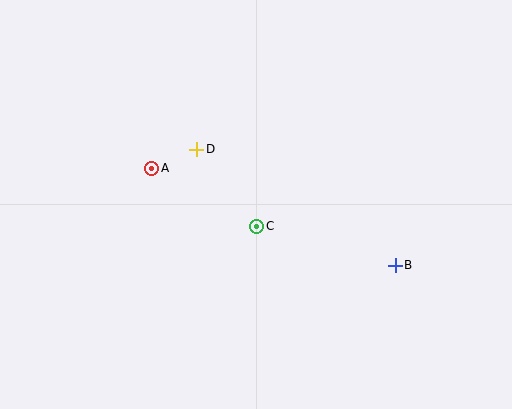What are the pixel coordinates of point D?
Point D is at (197, 149).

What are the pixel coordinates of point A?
Point A is at (152, 168).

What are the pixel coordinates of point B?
Point B is at (395, 265).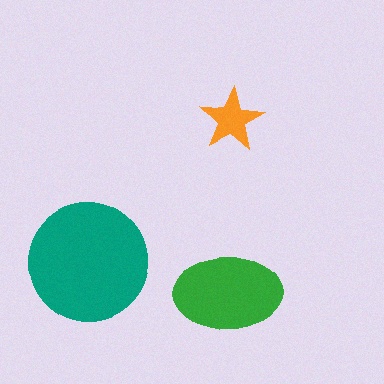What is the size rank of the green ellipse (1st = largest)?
2nd.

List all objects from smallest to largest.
The orange star, the green ellipse, the teal circle.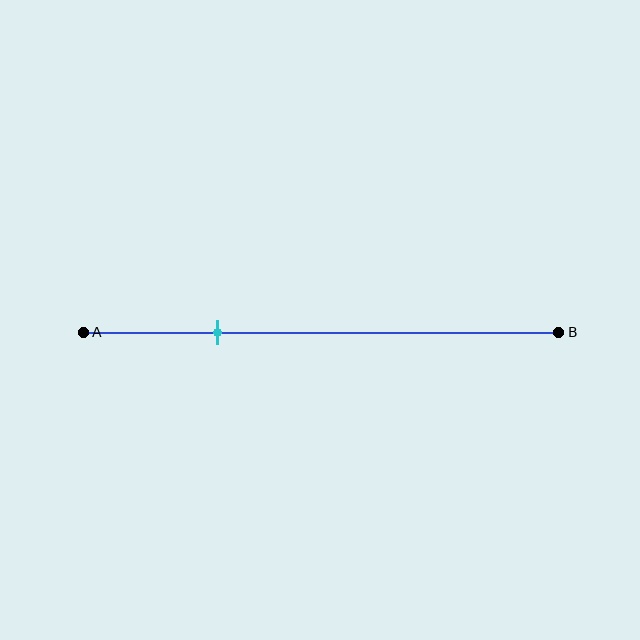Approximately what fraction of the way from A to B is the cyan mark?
The cyan mark is approximately 30% of the way from A to B.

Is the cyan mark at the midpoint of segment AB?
No, the mark is at about 30% from A, not at the 50% midpoint.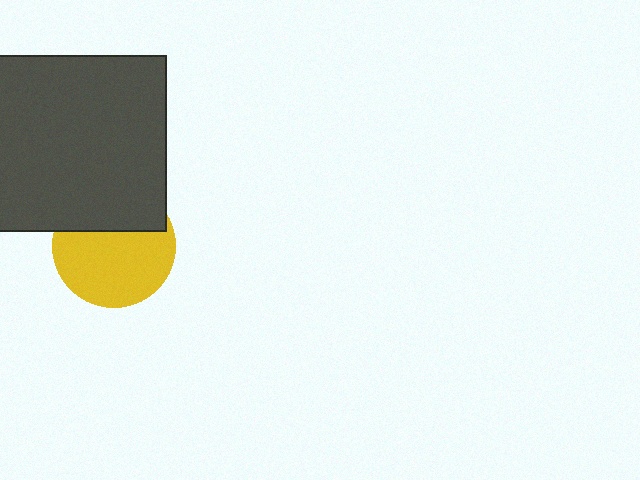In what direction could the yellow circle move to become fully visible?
The yellow circle could move down. That would shift it out from behind the dark gray rectangle entirely.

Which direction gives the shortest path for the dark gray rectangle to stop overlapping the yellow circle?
Moving up gives the shortest separation.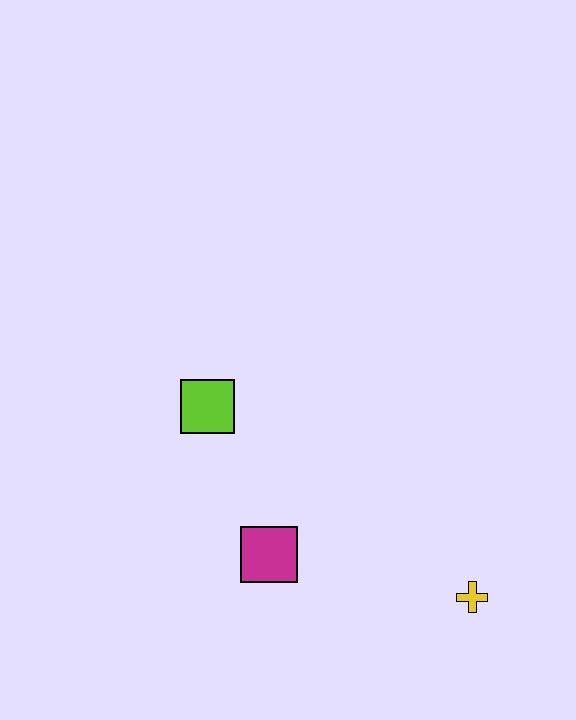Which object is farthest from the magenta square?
The yellow cross is farthest from the magenta square.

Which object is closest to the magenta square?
The lime square is closest to the magenta square.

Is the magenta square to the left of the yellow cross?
Yes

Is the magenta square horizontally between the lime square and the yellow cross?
Yes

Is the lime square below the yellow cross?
No